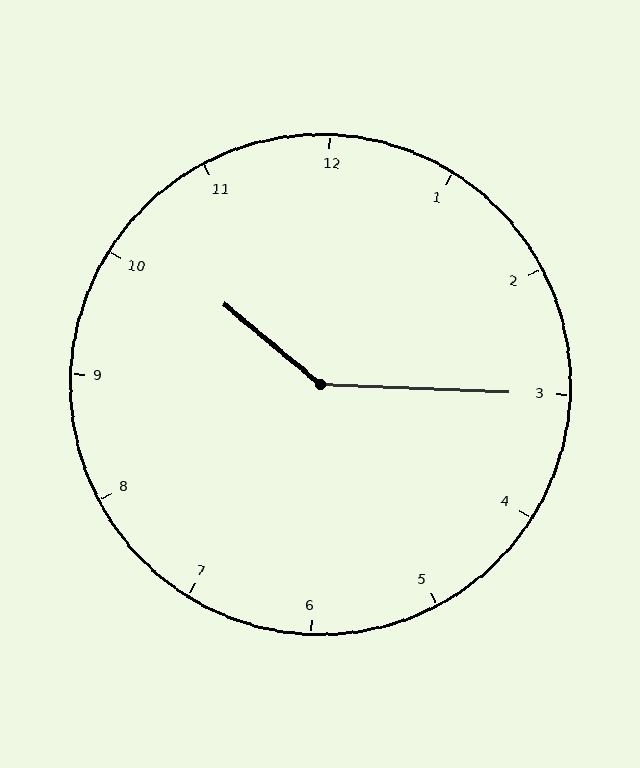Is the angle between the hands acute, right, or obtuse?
It is obtuse.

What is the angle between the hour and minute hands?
Approximately 142 degrees.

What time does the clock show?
10:15.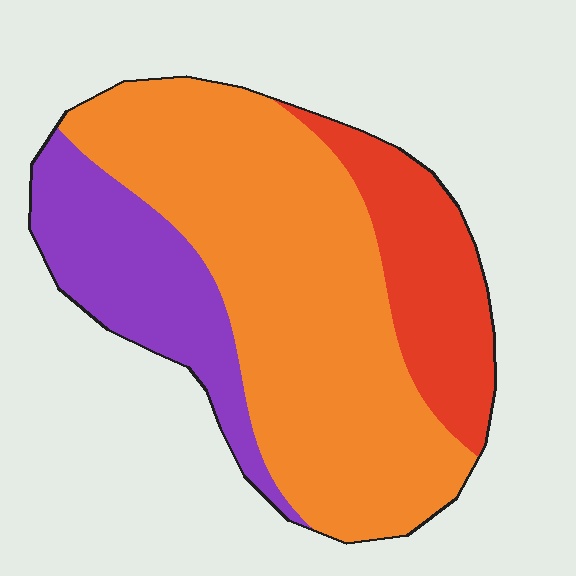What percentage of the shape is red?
Red takes up less than a quarter of the shape.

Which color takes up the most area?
Orange, at roughly 60%.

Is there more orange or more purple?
Orange.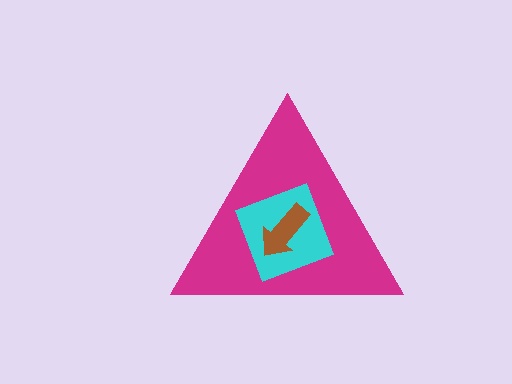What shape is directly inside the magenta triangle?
The cyan square.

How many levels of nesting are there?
3.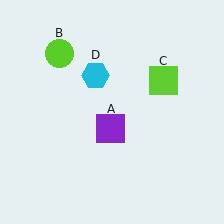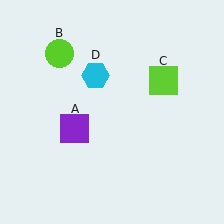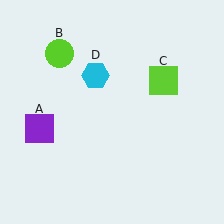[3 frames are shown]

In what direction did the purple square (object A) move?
The purple square (object A) moved left.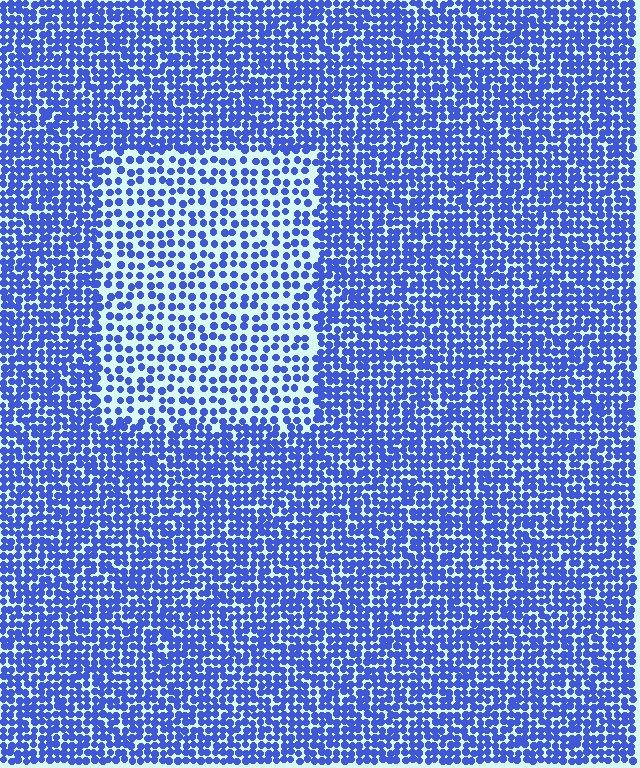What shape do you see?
I see a rectangle.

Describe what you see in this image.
The image contains small blue elements arranged at two different densities. A rectangle-shaped region is visible where the elements are less densely packed than the surrounding area.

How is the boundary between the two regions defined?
The boundary is defined by a change in element density (approximately 1.9x ratio). All elements are the same color, size, and shape.